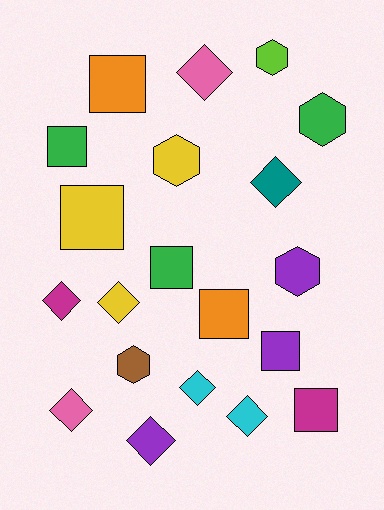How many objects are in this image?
There are 20 objects.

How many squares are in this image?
There are 7 squares.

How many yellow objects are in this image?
There are 3 yellow objects.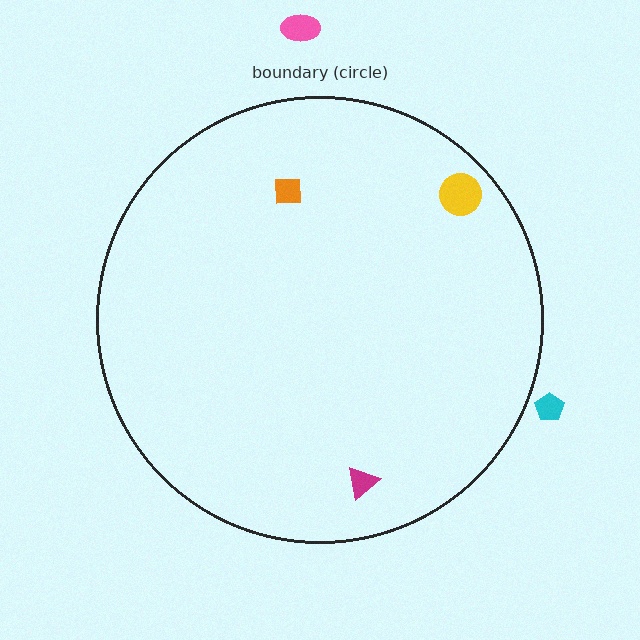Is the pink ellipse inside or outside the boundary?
Outside.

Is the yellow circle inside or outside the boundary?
Inside.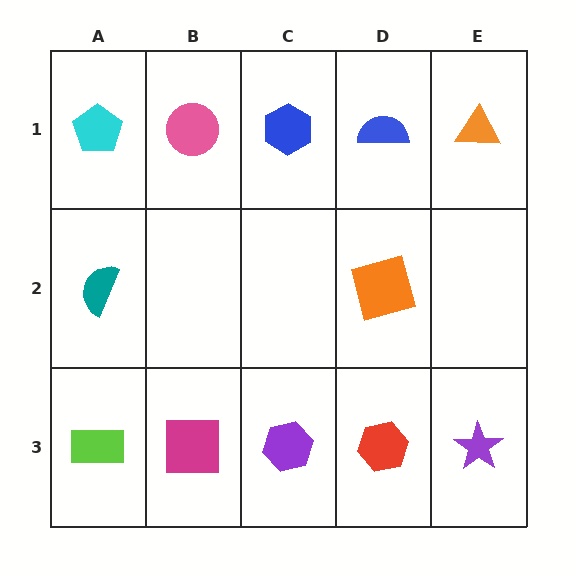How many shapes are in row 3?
5 shapes.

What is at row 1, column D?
A blue semicircle.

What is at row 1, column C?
A blue hexagon.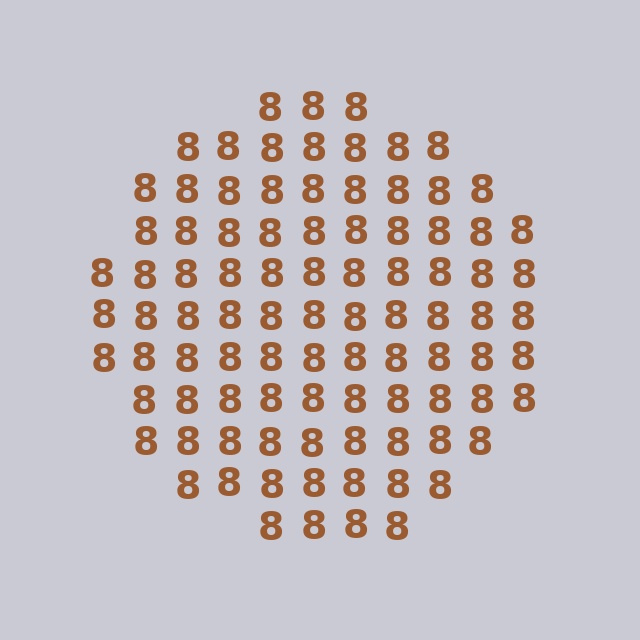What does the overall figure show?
The overall figure shows a circle.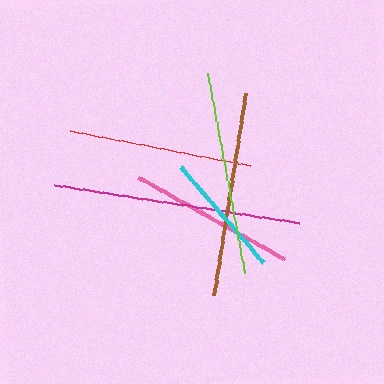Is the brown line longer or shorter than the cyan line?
The brown line is longer than the cyan line.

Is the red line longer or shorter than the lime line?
The lime line is longer than the red line.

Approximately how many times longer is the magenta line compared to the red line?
The magenta line is approximately 1.4 times the length of the red line.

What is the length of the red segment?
The red segment is approximately 183 pixels long.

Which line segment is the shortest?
The cyan line is the shortest at approximately 126 pixels.